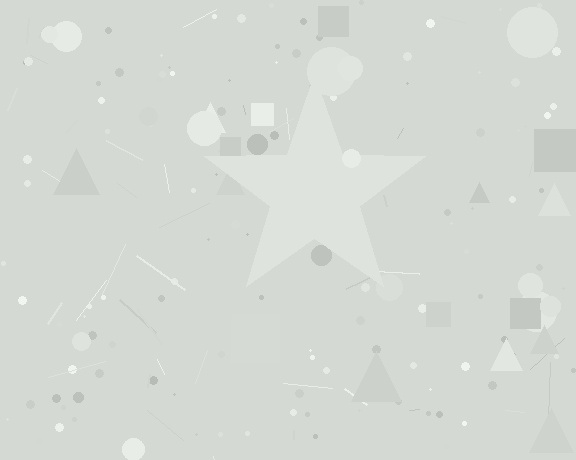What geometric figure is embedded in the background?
A star is embedded in the background.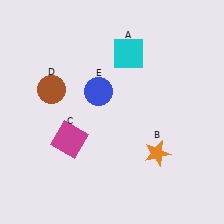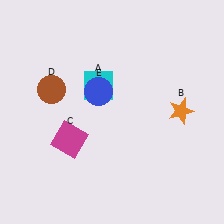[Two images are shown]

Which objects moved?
The objects that moved are: the cyan square (A), the orange star (B).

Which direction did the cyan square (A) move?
The cyan square (A) moved down.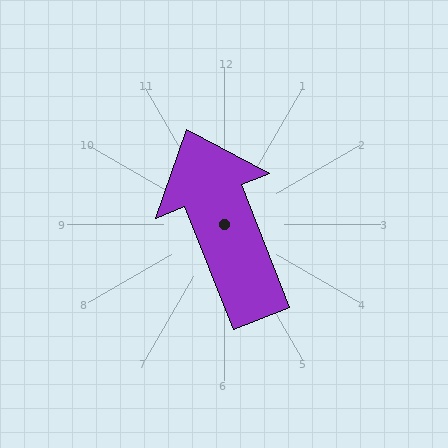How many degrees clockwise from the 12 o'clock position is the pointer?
Approximately 338 degrees.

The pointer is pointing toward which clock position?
Roughly 11 o'clock.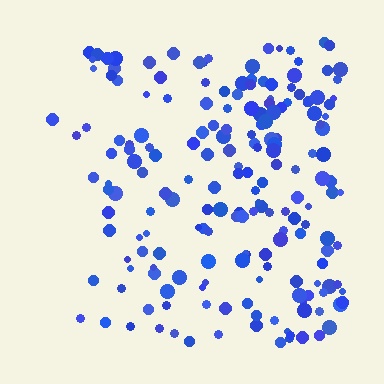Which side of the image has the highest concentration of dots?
The right.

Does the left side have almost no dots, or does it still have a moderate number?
Still a moderate number, just noticeably fewer than the right.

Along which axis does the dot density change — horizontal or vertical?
Horizontal.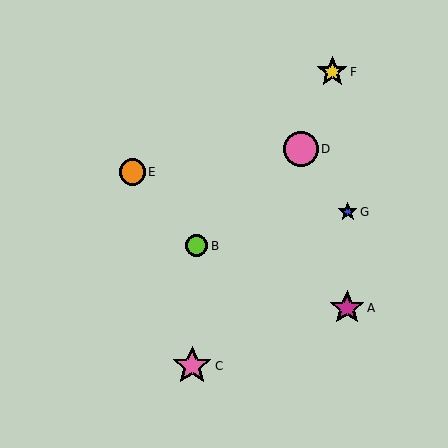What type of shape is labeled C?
Shape C is a pink star.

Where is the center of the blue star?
The center of the blue star is at (348, 212).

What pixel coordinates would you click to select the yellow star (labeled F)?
Click at (332, 72) to select the yellow star F.